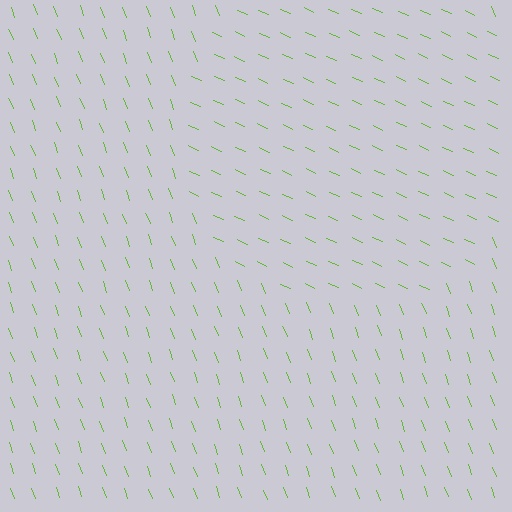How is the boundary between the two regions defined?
The boundary is defined purely by a change in line orientation (approximately 45 degrees difference). All lines are the same color and thickness.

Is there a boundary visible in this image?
Yes, there is a texture boundary formed by a change in line orientation.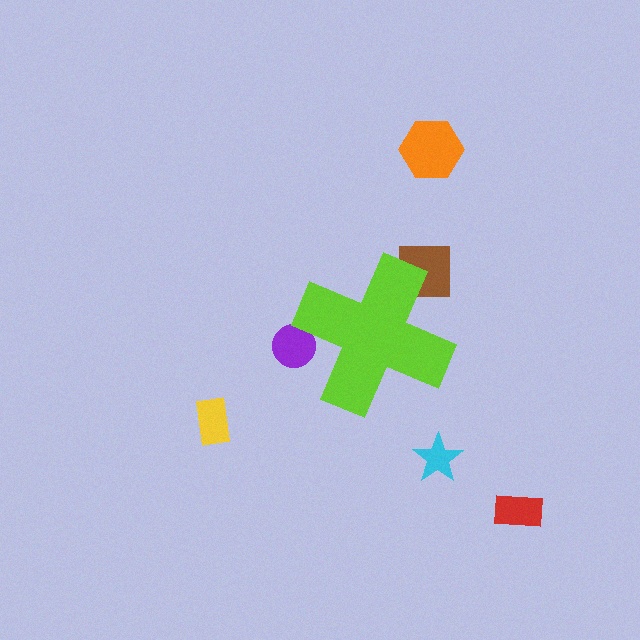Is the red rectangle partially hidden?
No, the red rectangle is fully visible.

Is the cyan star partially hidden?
No, the cyan star is fully visible.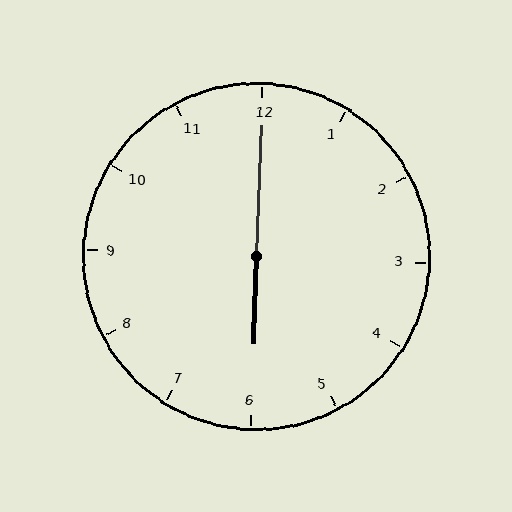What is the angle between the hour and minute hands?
Approximately 180 degrees.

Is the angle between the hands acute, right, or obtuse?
It is obtuse.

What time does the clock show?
6:00.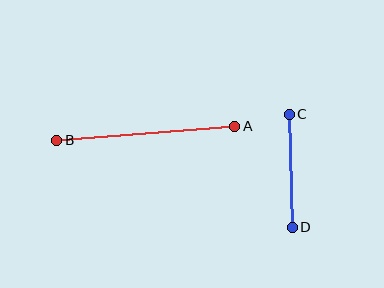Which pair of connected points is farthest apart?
Points A and B are farthest apart.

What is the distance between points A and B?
The distance is approximately 179 pixels.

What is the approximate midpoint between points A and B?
The midpoint is at approximately (146, 133) pixels.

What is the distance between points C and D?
The distance is approximately 113 pixels.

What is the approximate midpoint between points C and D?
The midpoint is at approximately (291, 171) pixels.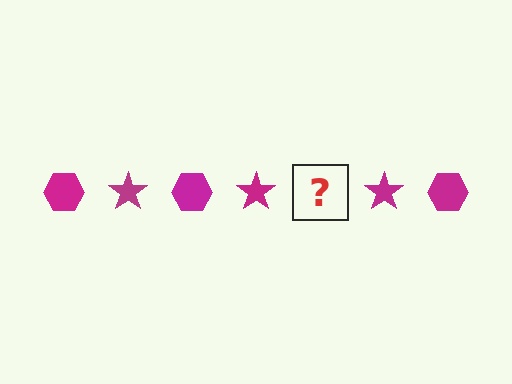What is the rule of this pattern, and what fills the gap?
The rule is that the pattern cycles through hexagon, star shapes in magenta. The gap should be filled with a magenta hexagon.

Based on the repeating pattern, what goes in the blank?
The blank should be a magenta hexagon.